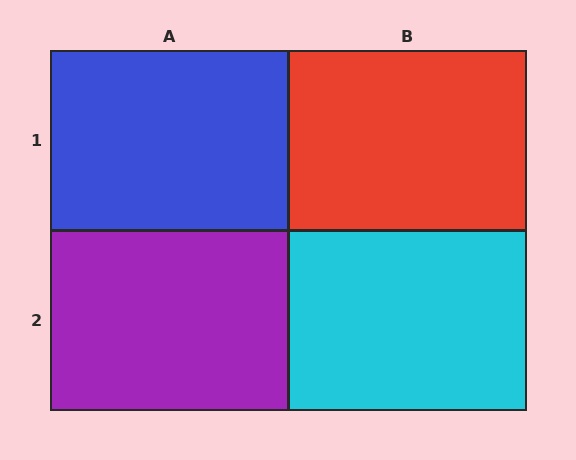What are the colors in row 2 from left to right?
Purple, cyan.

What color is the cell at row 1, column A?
Blue.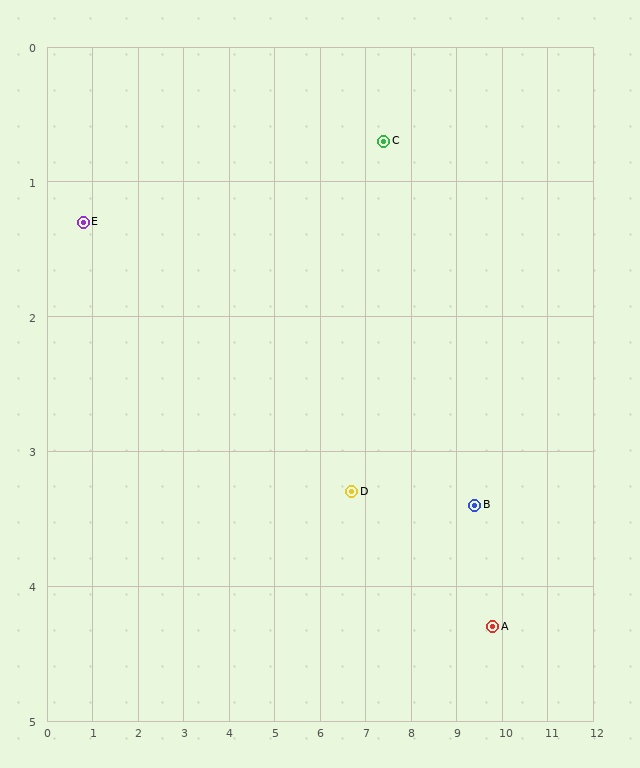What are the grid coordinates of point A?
Point A is at approximately (9.8, 4.3).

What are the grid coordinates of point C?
Point C is at approximately (7.4, 0.7).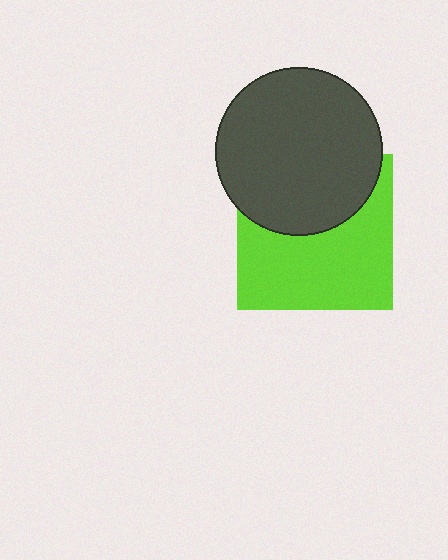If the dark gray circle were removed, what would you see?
You would see the complete lime square.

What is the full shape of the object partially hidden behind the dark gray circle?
The partially hidden object is a lime square.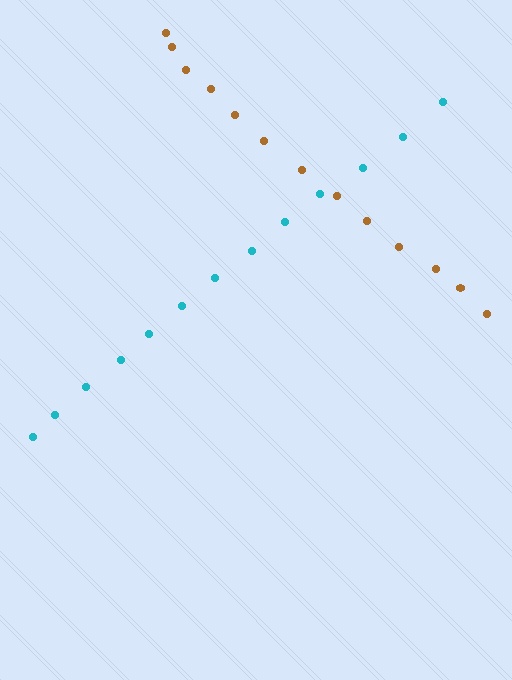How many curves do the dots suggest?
There are 2 distinct paths.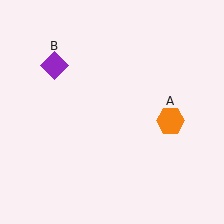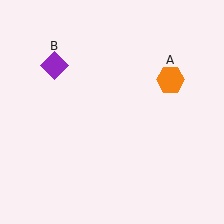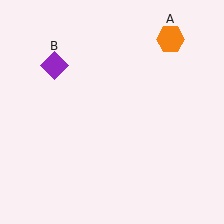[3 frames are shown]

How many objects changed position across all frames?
1 object changed position: orange hexagon (object A).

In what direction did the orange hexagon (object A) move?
The orange hexagon (object A) moved up.